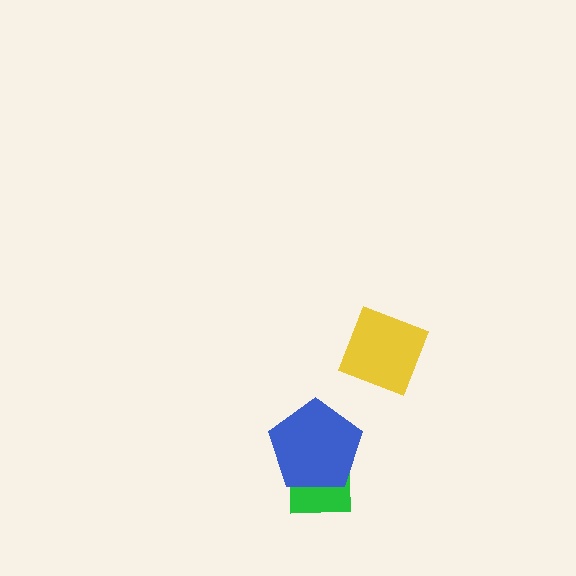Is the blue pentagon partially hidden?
No, no other shape covers it.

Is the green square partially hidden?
Yes, it is partially covered by another shape.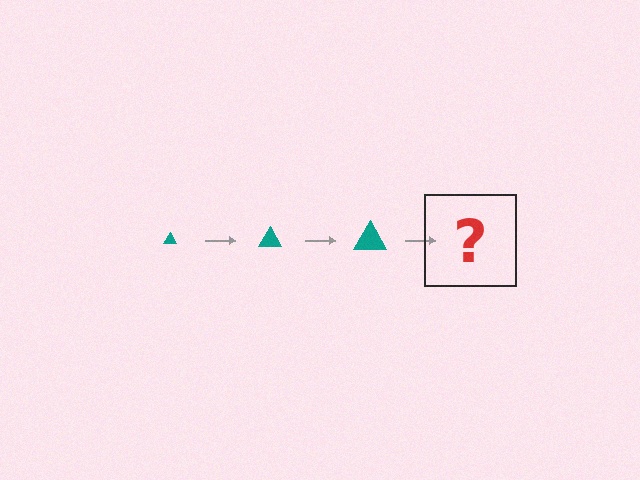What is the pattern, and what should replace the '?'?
The pattern is that the triangle gets progressively larger each step. The '?' should be a teal triangle, larger than the previous one.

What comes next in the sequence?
The next element should be a teal triangle, larger than the previous one.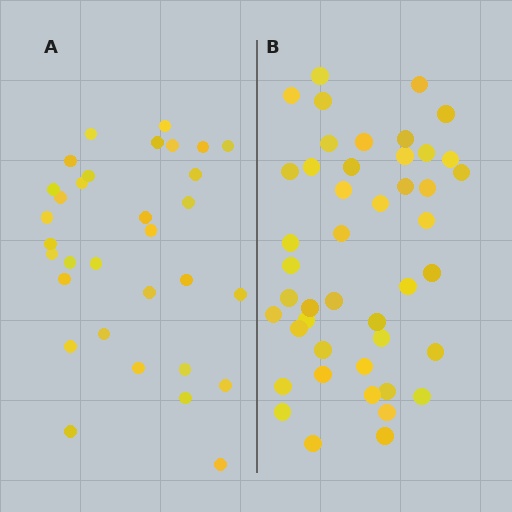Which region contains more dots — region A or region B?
Region B (the right region) has more dots.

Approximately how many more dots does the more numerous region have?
Region B has approximately 15 more dots than region A.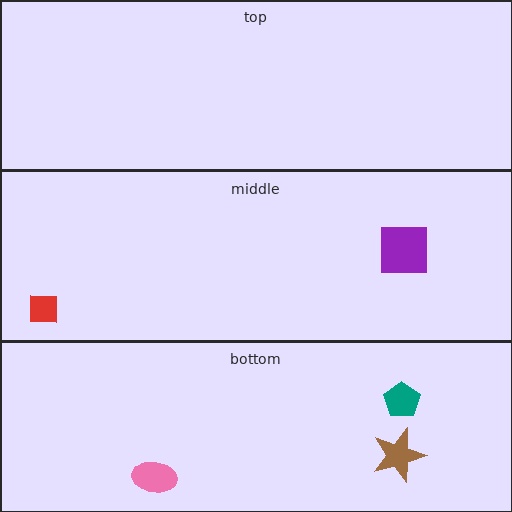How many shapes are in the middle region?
2.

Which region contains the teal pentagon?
The bottom region.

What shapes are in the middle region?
The red square, the purple square.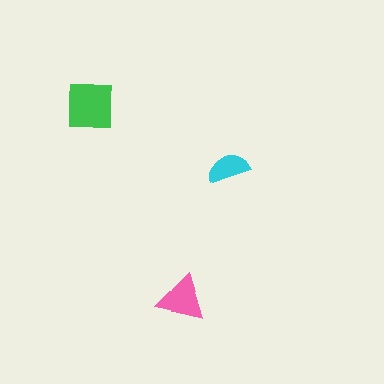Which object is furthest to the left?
The green square is leftmost.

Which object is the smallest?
The cyan semicircle.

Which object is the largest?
The green square.